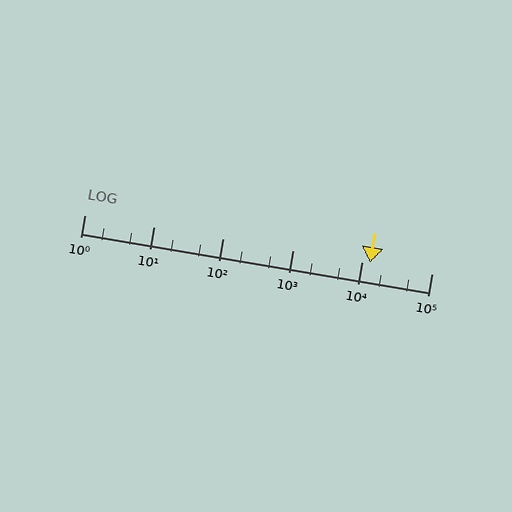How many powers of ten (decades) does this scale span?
The scale spans 5 decades, from 1 to 100000.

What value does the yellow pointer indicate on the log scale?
The pointer indicates approximately 13000.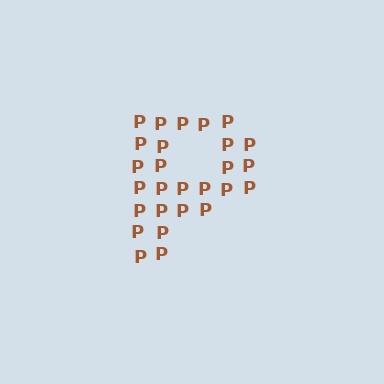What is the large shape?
The large shape is the letter P.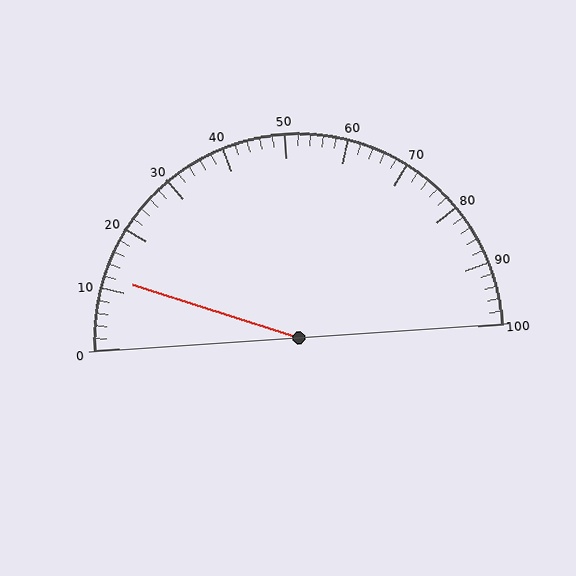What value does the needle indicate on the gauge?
The needle indicates approximately 12.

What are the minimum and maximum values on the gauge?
The gauge ranges from 0 to 100.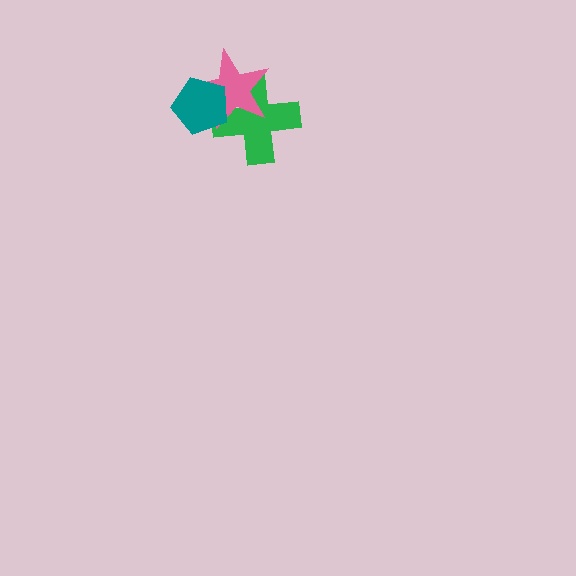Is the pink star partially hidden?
Yes, it is partially covered by another shape.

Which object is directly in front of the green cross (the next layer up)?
The pink star is directly in front of the green cross.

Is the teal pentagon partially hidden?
No, no other shape covers it.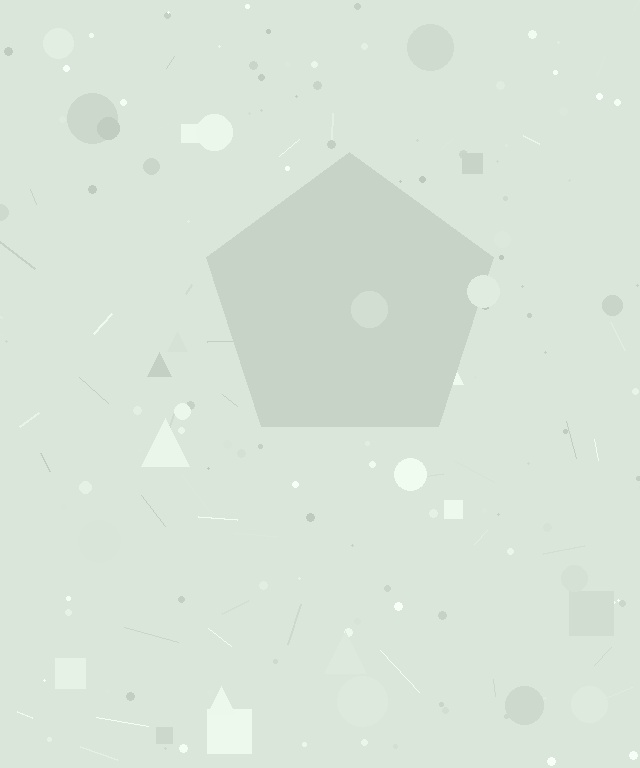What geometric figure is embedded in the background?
A pentagon is embedded in the background.